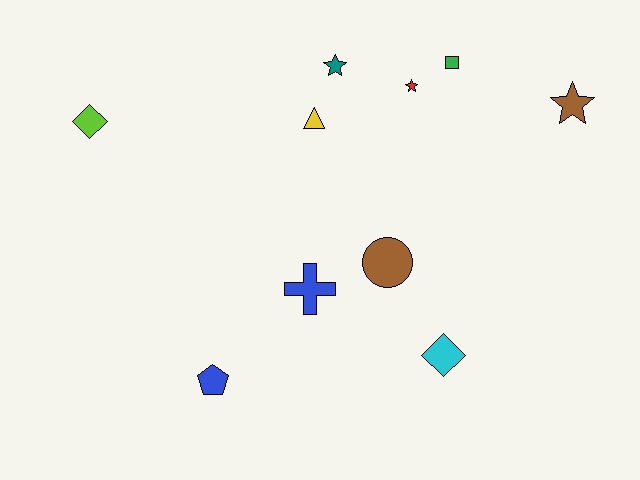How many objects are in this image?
There are 10 objects.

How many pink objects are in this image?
There are no pink objects.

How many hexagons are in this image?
There are no hexagons.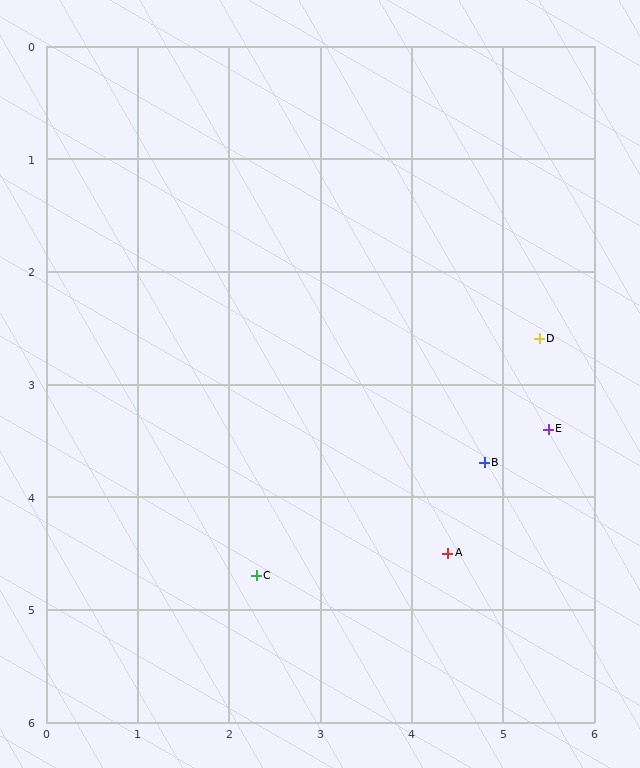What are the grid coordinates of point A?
Point A is at approximately (4.4, 4.5).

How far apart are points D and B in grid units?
Points D and B are about 1.3 grid units apart.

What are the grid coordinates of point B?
Point B is at approximately (4.8, 3.7).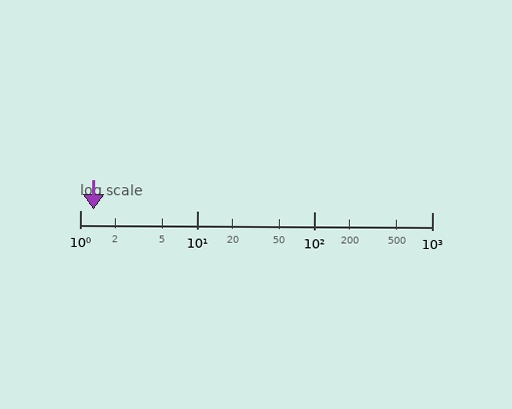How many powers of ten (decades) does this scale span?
The scale spans 3 decades, from 1 to 1000.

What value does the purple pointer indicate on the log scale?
The pointer indicates approximately 1.3.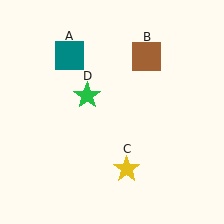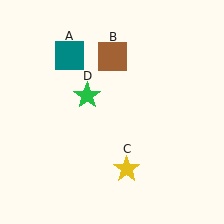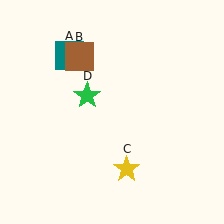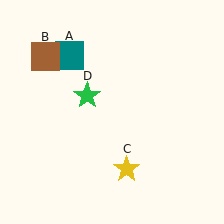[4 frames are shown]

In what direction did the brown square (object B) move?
The brown square (object B) moved left.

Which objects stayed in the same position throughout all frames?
Teal square (object A) and yellow star (object C) and green star (object D) remained stationary.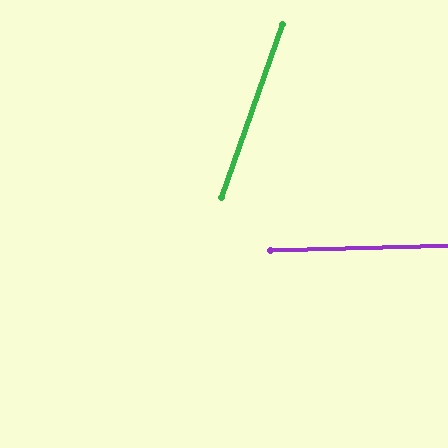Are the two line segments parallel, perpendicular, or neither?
Neither parallel nor perpendicular — they differ by about 69°.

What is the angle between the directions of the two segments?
Approximately 69 degrees.